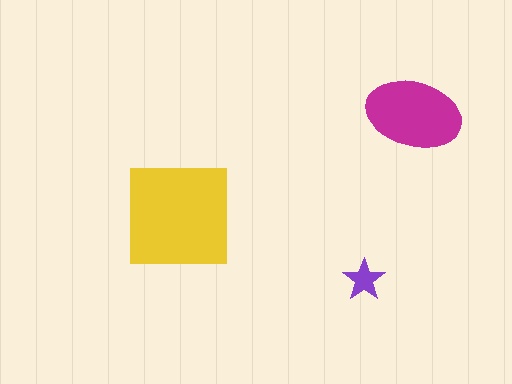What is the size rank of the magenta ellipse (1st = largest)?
2nd.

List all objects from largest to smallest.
The yellow square, the magenta ellipse, the purple star.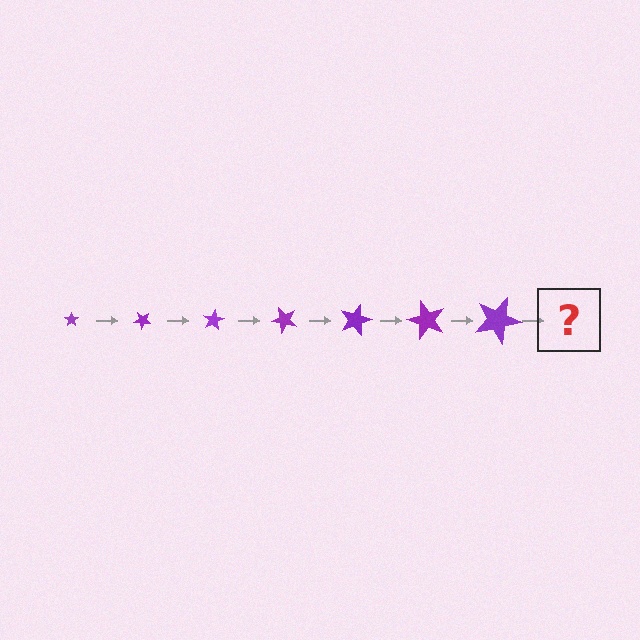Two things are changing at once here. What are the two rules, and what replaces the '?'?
The two rules are that the star grows larger each step and it rotates 40 degrees each step. The '?' should be a star, larger than the previous one and rotated 280 degrees from the start.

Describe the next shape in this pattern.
It should be a star, larger than the previous one and rotated 280 degrees from the start.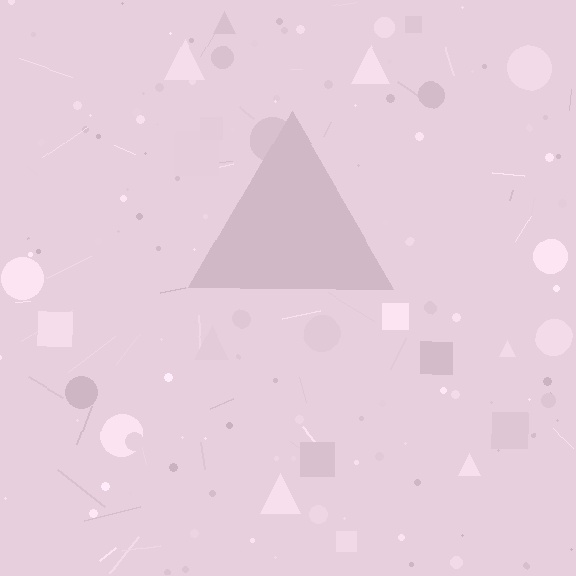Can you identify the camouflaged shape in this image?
The camouflaged shape is a triangle.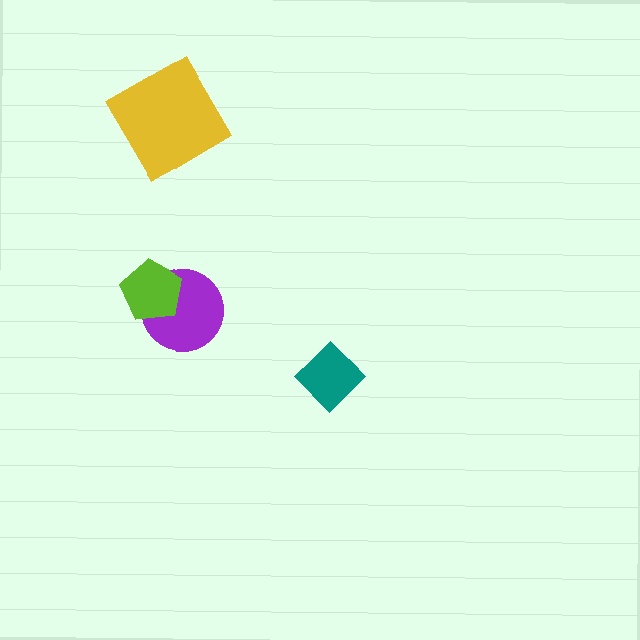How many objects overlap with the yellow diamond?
0 objects overlap with the yellow diamond.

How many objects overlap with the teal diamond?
0 objects overlap with the teal diamond.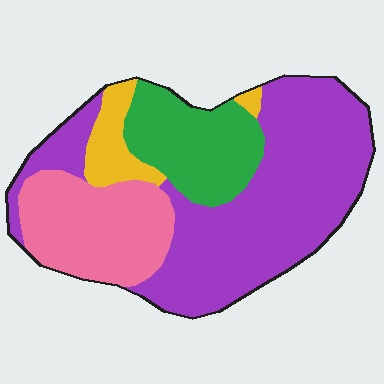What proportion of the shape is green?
Green covers 18% of the shape.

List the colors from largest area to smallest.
From largest to smallest: purple, pink, green, yellow.